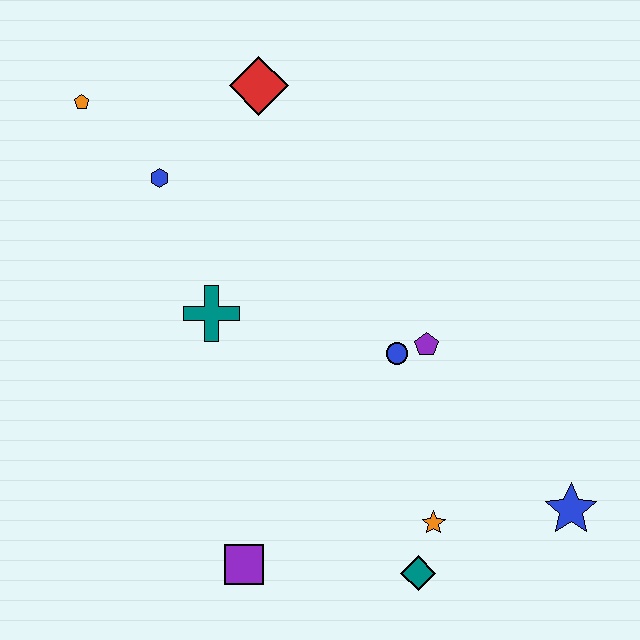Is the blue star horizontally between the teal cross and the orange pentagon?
No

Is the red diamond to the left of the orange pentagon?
No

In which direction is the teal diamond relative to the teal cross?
The teal diamond is below the teal cross.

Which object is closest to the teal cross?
The blue hexagon is closest to the teal cross.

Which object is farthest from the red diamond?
The blue star is farthest from the red diamond.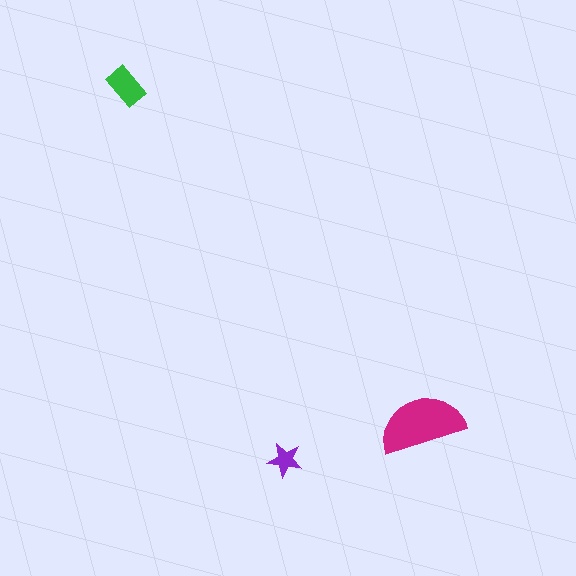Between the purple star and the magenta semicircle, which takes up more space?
The magenta semicircle.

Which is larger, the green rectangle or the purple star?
The green rectangle.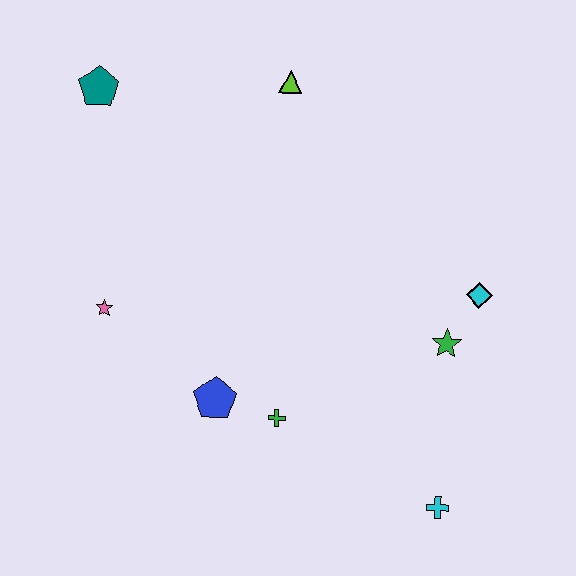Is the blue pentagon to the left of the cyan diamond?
Yes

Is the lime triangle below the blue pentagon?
No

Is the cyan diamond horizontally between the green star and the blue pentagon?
No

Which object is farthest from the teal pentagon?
The cyan cross is farthest from the teal pentagon.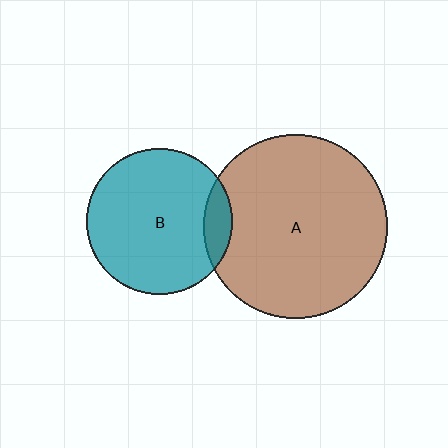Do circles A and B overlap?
Yes.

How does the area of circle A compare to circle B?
Approximately 1.6 times.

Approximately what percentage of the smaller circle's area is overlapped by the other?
Approximately 10%.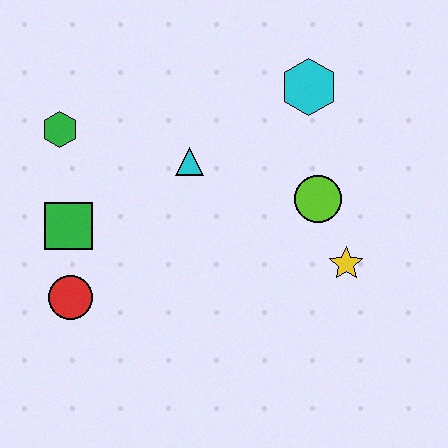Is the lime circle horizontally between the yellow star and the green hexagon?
Yes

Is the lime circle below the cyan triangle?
Yes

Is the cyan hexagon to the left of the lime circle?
Yes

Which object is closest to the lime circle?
The yellow star is closest to the lime circle.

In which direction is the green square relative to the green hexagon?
The green square is below the green hexagon.